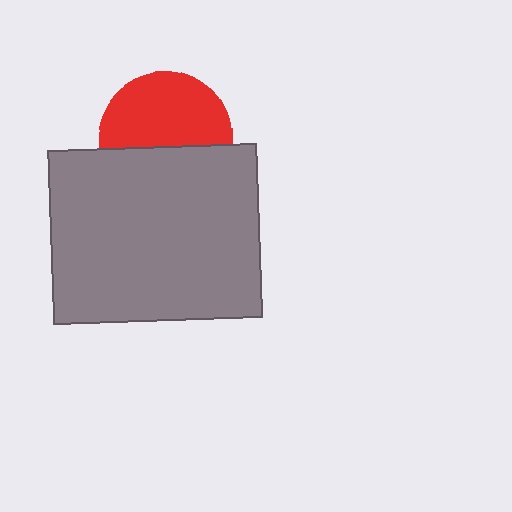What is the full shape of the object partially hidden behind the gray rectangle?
The partially hidden object is a red circle.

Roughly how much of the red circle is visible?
About half of it is visible (roughly 58%).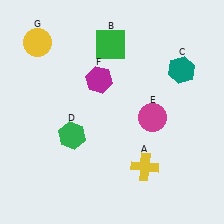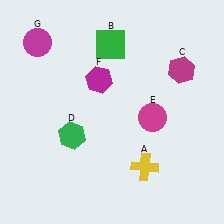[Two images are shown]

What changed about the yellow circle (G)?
In Image 1, G is yellow. In Image 2, it changed to magenta.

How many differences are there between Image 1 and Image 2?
There are 2 differences between the two images.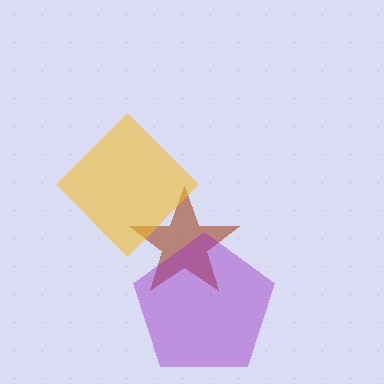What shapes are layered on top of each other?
The layered shapes are: a brown star, a yellow diamond, a purple pentagon.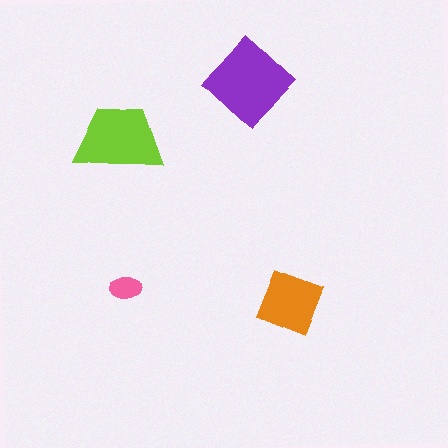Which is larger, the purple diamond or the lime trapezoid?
The purple diamond.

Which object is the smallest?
The pink ellipse.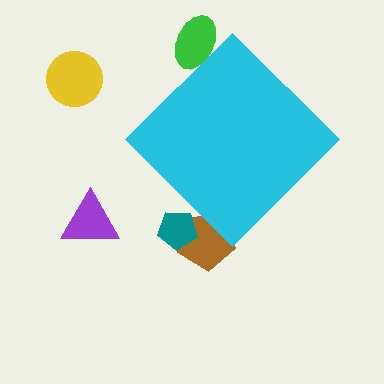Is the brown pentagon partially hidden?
Yes, the brown pentagon is partially hidden behind the cyan diamond.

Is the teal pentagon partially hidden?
Yes, the teal pentagon is partially hidden behind the cyan diamond.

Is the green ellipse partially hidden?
Yes, the green ellipse is partially hidden behind the cyan diamond.